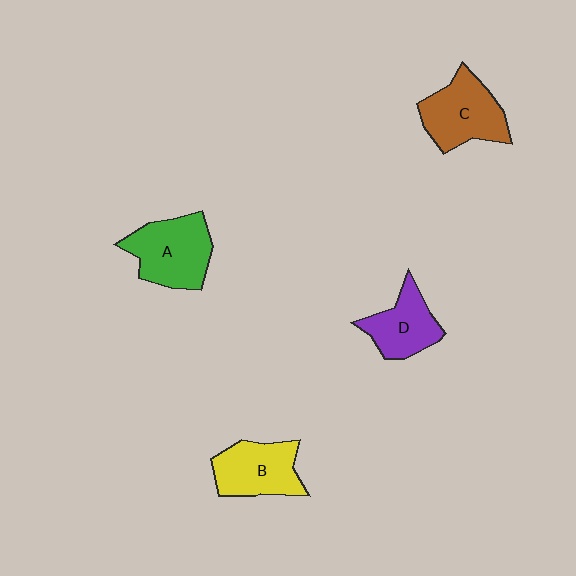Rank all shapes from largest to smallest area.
From largest to smallest: A (green), C (brown), B (yellow), D (purple).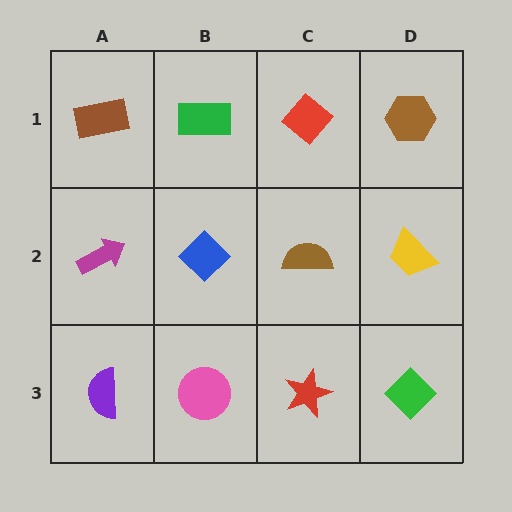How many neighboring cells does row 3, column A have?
2.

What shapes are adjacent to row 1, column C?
A brown semicircle (row 2, column C), a green rectangle (row 1, column B), a brown hexagon (row 1, column D).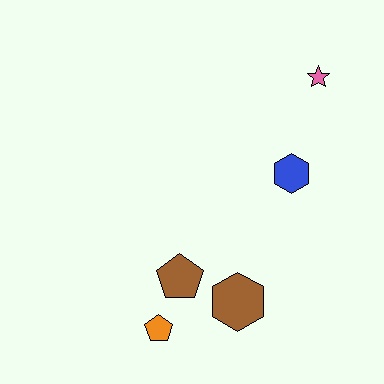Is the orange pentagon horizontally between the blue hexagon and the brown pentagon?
No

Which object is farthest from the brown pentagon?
The pink star is farthest from the brown pentagon.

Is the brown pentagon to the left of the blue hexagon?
Yes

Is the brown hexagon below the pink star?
Yes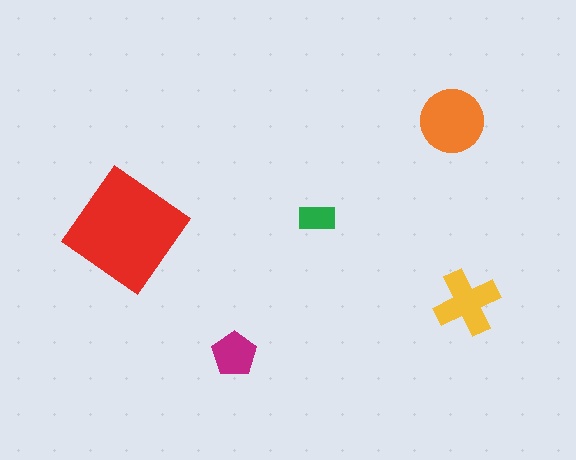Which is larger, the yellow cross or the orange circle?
The orange circle.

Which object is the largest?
The red diamond.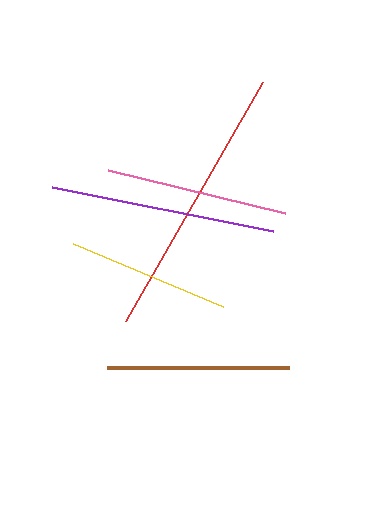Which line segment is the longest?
The red line is the longest at approximately 275 pixels.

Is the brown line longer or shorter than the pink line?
The pink line is longer than the brown line.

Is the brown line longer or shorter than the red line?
The red line is longer than the brown line.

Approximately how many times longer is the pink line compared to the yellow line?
The pink line is approximately 1.1 times the length of the yellow line.